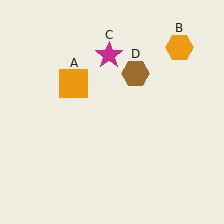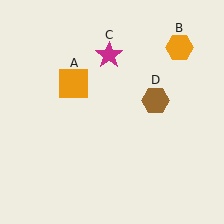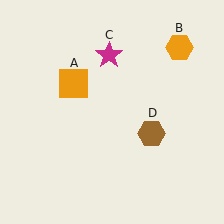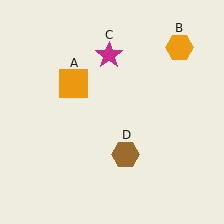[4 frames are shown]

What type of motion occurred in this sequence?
The brown hexagon (object D) rotated clockwise around the center of the scene.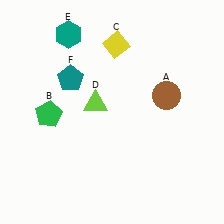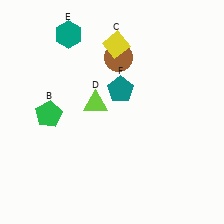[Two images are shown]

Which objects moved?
The objects that moved are: the brown circle (A), the teal pentagon (F).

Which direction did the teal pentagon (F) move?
The teal pentagon (F) moved right.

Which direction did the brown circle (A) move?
The brown circle (A) moved left.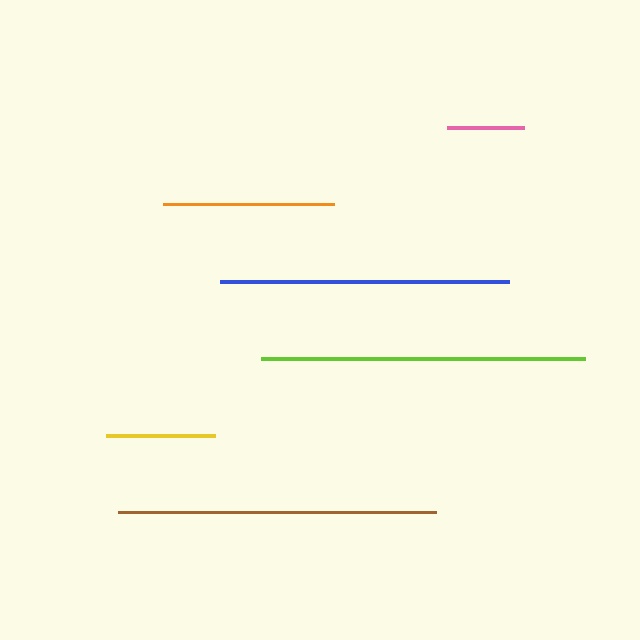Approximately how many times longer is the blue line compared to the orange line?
The blue line is approximately 1.7 times the length of the orange line.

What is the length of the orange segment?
The orange segment is approximately 170 pixels long.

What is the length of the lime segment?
The lime segment is approximately 324 pixels long.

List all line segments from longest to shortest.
From longest to shortest: lime, brown, blue, orange, yellow, pink.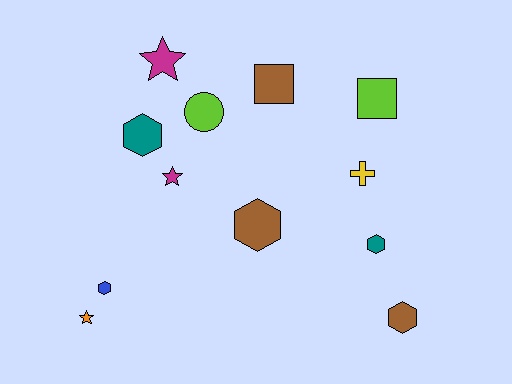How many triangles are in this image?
There are no triangles.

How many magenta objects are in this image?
There are 2 magenta objects.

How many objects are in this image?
There are 12 objects.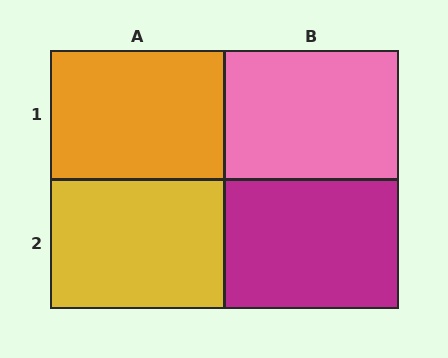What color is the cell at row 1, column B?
Pink.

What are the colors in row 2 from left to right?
Yellow, magenta.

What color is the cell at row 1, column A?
Orange.